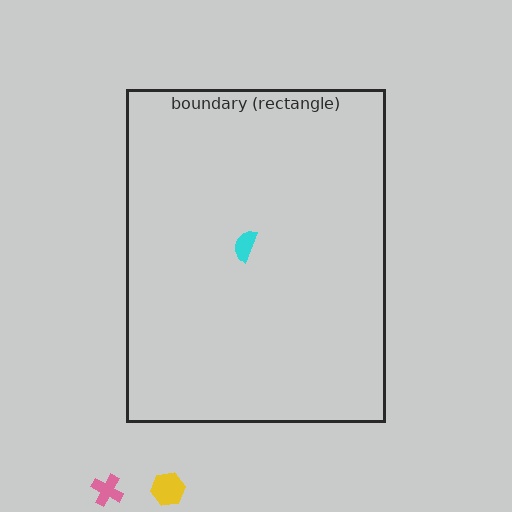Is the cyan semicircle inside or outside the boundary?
Inside.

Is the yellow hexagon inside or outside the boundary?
Outside.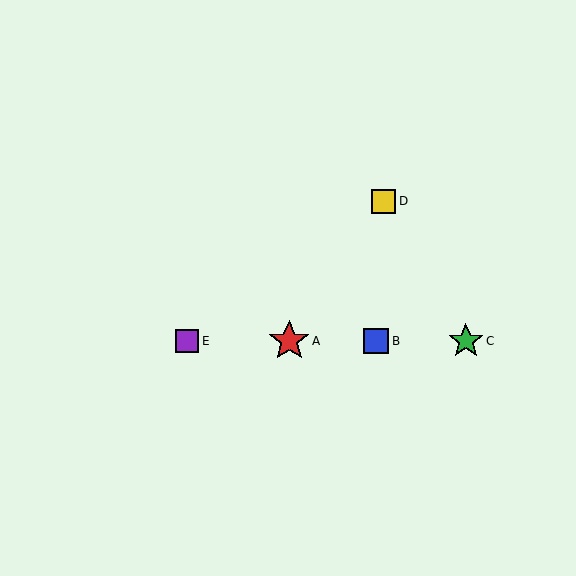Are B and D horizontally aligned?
No, B is at y≈341 and D is at y≈201.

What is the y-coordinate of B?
Object B is at y≈341.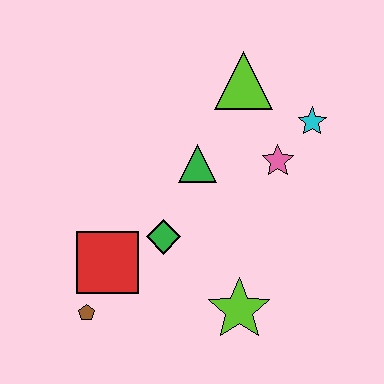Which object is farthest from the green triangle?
The brown pentagon is farthest from the green triangle.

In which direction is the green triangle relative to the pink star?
The green triangle is to the left of the pink star.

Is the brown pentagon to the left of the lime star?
Yes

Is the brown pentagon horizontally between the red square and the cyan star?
No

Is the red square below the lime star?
No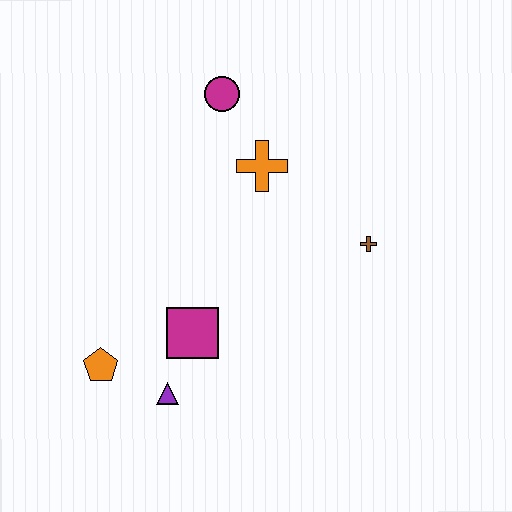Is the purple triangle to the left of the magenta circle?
Yes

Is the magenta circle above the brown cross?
Yes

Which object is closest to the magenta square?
The purple triangle is closest to the magenta square.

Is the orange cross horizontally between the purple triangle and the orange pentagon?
No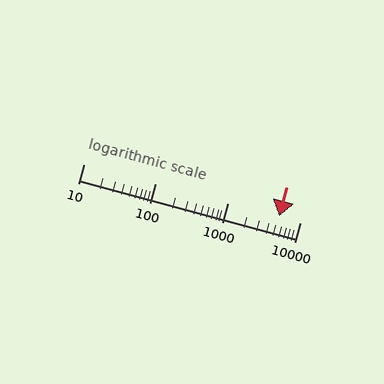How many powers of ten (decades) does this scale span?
The scale spans 3 decades, from 10 to 10000.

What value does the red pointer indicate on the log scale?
The pointer indicates approximately 5100.